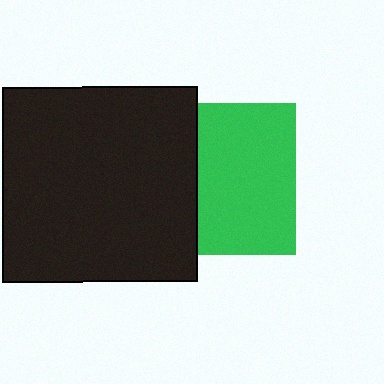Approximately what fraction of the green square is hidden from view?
Roughly 36% of the green square is hidden behind the black square.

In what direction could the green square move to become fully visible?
The green square could move right. That would shift it out from behind the black square entirely.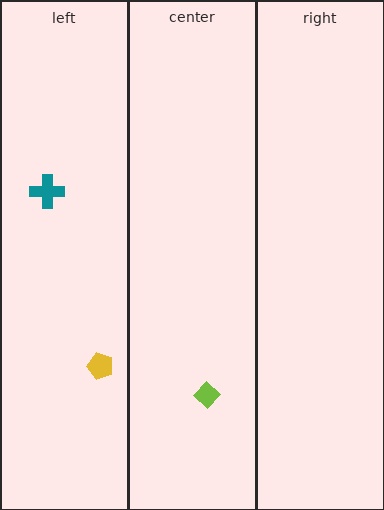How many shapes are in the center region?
1.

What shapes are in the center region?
The lime diamond.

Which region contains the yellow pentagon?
The left region.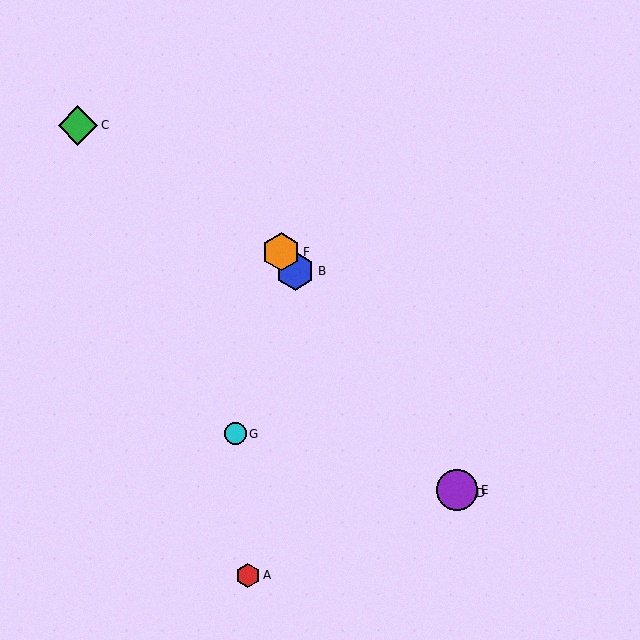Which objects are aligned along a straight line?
Objects B, D, E, F are aligned along a straight line.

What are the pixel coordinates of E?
Object E is at (457, 490).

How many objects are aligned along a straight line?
4 objects (B, D, E, F) are aligned along a straight line.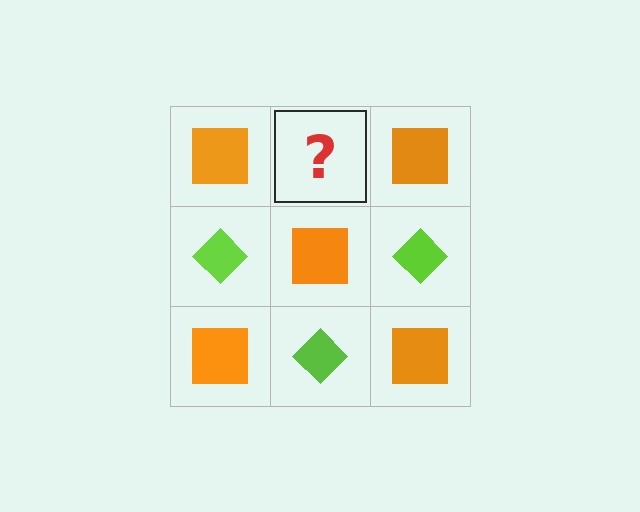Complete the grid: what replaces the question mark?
The question mark should be replaced with a lime diamond.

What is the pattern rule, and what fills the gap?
The rule is that it alternates orange square and lime diamond in a checkerboard pattern. The gap should be filled with a lime diamond.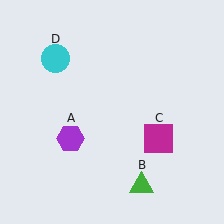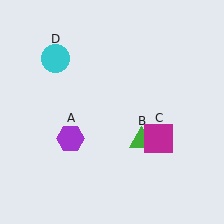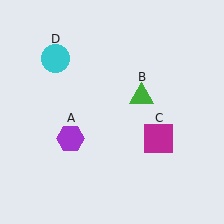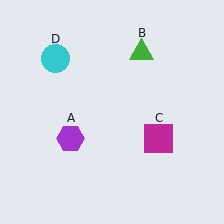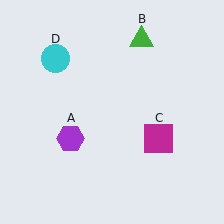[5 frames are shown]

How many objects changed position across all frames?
1 object changed position: green triangle (object B).